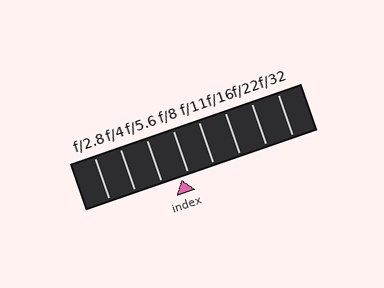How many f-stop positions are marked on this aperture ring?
There are 8 f-stop positions marked.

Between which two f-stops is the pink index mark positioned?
The index mark is between f/5.6 and f/8.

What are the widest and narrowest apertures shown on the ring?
The widest aperture shown is f/2.8 and the narrowest is f/32.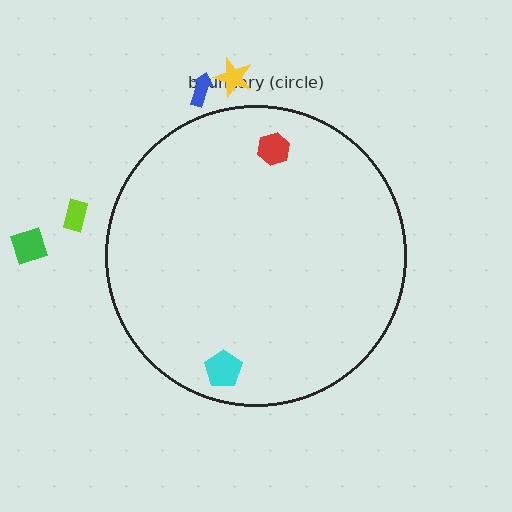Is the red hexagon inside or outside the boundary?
Inside.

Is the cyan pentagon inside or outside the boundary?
Inside.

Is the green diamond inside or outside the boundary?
Outside.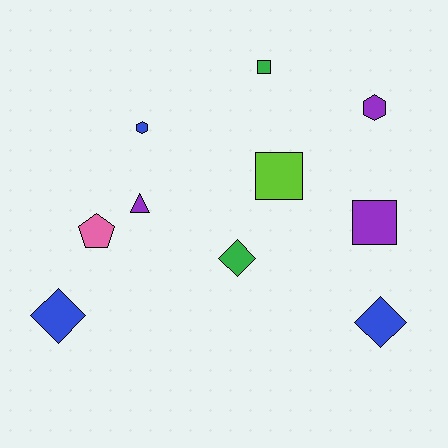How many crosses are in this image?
There are no crosses.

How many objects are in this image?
There are 10 objects.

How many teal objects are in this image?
There are no teal objects.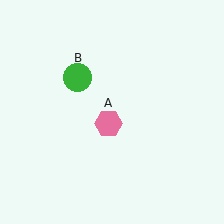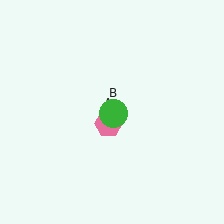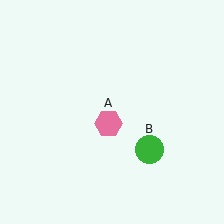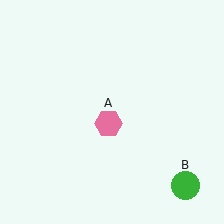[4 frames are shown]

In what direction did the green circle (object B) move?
The green circle (object B) moved down and to the right.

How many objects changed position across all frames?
1 object changed position: green circle (object B).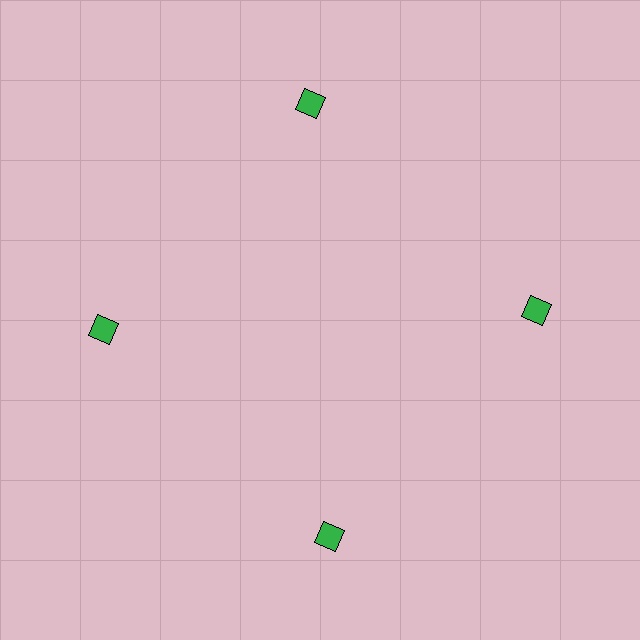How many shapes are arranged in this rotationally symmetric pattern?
There are 4 shapes, arranged in 4 groups of 1.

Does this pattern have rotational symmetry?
Yes, this pattern has 4-fold rotational symmetry. It looks the same after rotating 90 degrees around the center.